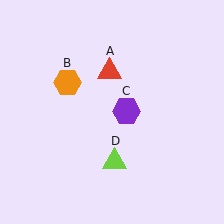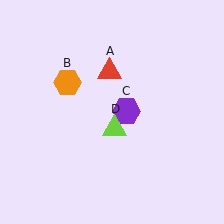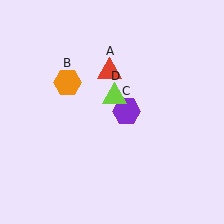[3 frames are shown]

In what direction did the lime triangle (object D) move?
The lime triangle (object D) moved up.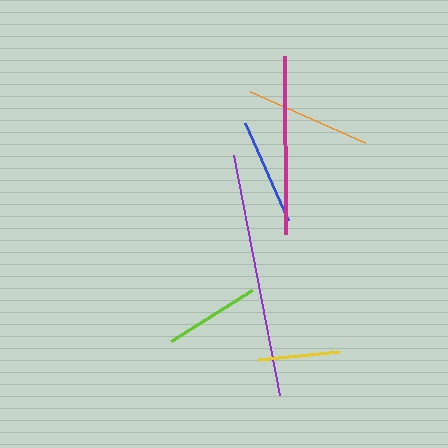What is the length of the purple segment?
The purple segment is approximately 245 pixels long.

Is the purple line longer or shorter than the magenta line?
The purple line is longer than the magenta line.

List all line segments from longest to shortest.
From longest to shortest: purple, magenta, orange, blue, lime, yellow.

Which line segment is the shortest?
The yellow line is the shortest at approximately 82 pixels.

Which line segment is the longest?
The purple line is the longest at approximately 245 pixels.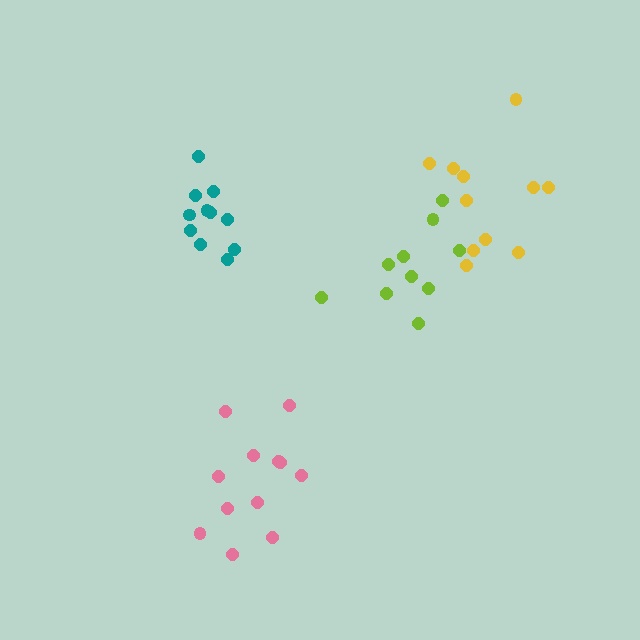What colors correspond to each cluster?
The clusters are colored: teal, lime, pink, yellow.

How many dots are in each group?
Group 1: 11 dots, Group 2: 10 dots, Group 3: 12 dots, Group 4: 11 dots (44 total).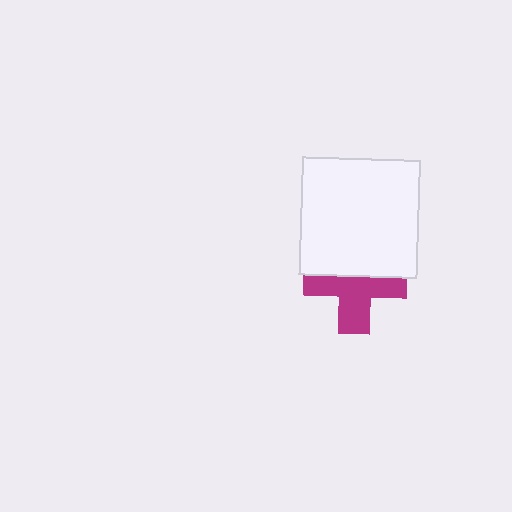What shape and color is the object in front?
The object in front is a white square.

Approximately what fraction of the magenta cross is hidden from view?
Roughly 42% of the magenta cross is hidden behind the white square.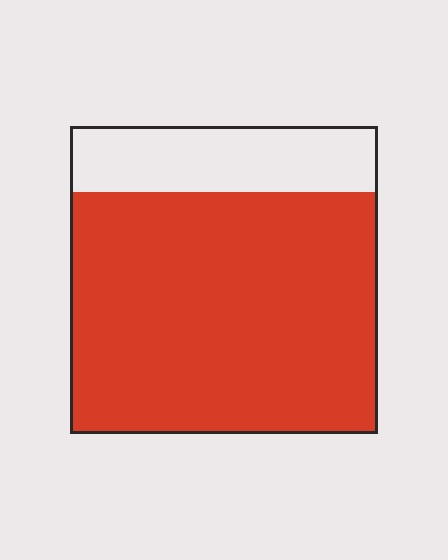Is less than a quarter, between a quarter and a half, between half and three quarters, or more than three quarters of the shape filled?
More than three quarters.